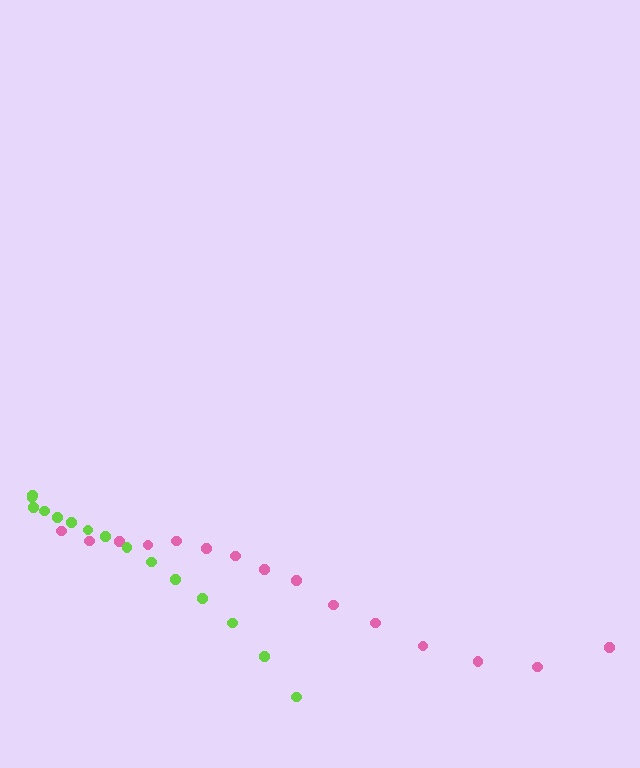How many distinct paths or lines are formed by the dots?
There are 2 distinct paths.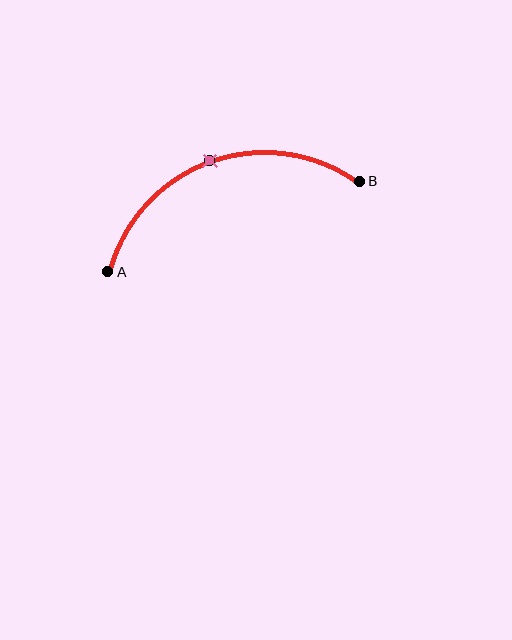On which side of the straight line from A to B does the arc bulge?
The arc bulges above the straight line connecting A and B.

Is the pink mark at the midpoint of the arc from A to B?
Yes. The pink mark lies on the arc at equal arc-length from both A and B — it is the arc midpoint.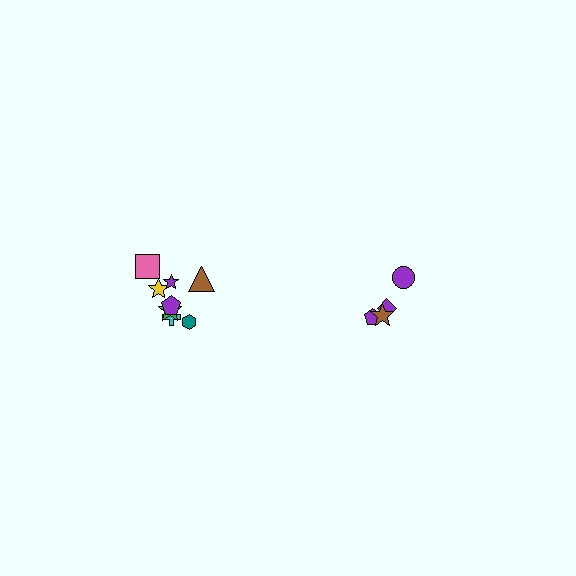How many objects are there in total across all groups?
There are 12 objects.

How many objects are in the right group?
There are 4 objects.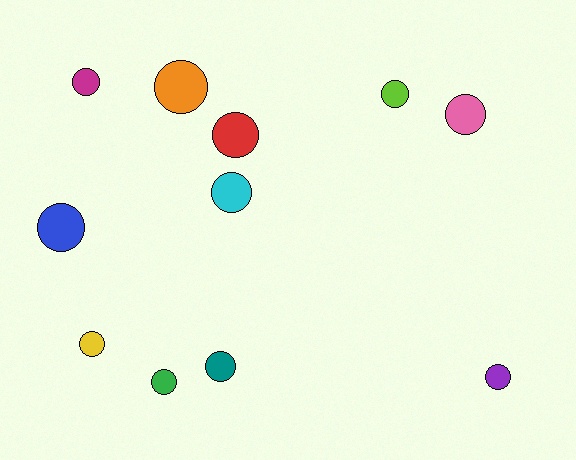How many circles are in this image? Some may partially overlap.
There are 11 circles.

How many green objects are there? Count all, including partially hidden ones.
There is 1 green object.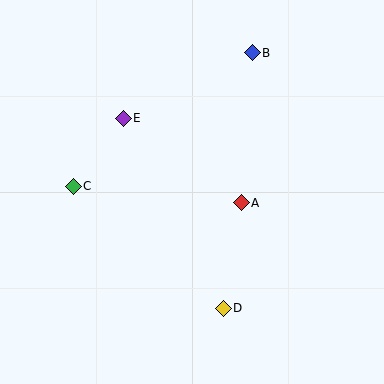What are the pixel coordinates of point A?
Point A is at (241, 203).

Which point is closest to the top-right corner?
Point B is closest to the top-right corner.